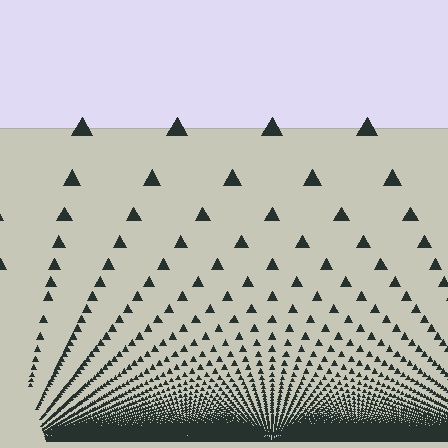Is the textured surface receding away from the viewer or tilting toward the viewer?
The surface appears to tilt toward the viewer. Texture elements get larger and sparser toward the top.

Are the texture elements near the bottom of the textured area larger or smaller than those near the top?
Smaller. The gradient is inverted — elements near the bottom are smaller and denser.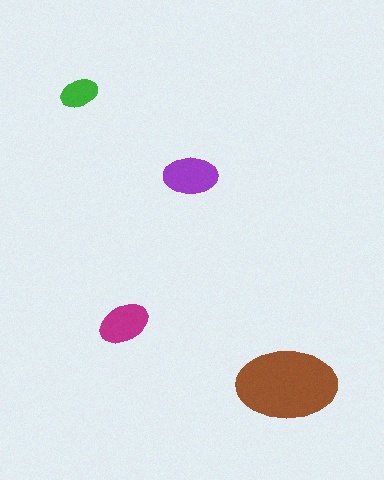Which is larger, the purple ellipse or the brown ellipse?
The brown one.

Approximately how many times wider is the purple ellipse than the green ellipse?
About 1.5 times wider.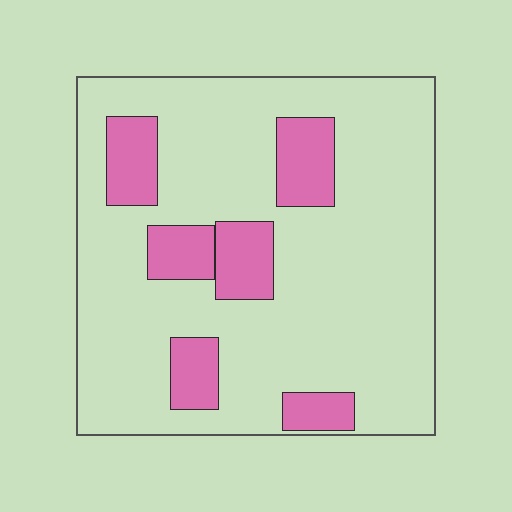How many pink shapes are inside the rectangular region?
6.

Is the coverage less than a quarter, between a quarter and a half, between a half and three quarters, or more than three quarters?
Less than a quarter.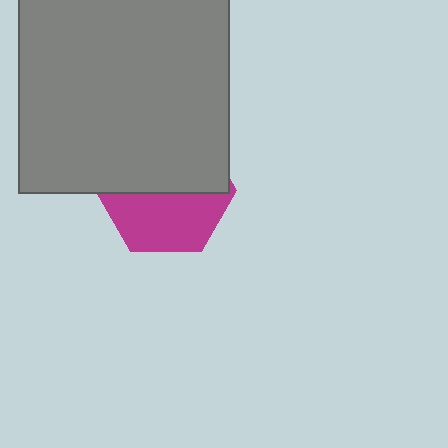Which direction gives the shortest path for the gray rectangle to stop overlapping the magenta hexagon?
Moving up gives the shortest separation.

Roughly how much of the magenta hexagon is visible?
About half of it is visible (roughly 47%).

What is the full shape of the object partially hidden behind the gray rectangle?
The partially hidden object is a magenta hexagon.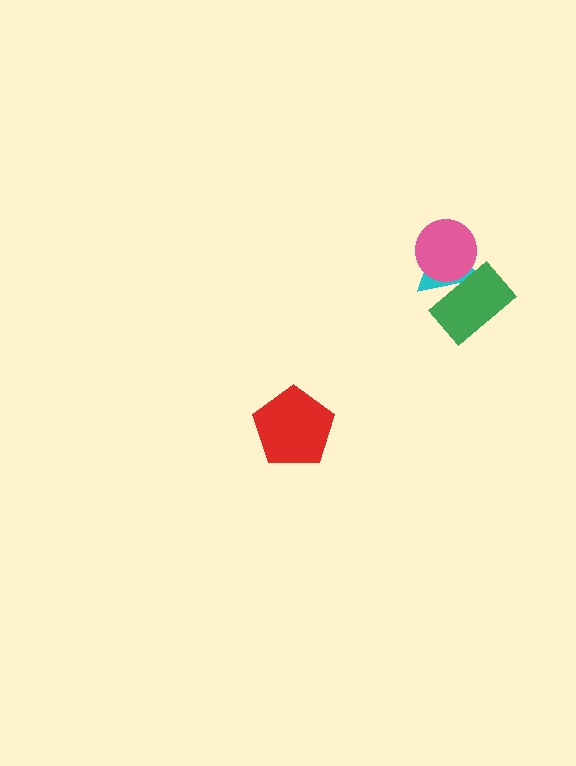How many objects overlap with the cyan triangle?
2 objects overlap with the cyan triangle.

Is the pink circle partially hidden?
Yes, it is partially covered by another shape.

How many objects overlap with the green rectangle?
2 objects overlap with the green rectangle.